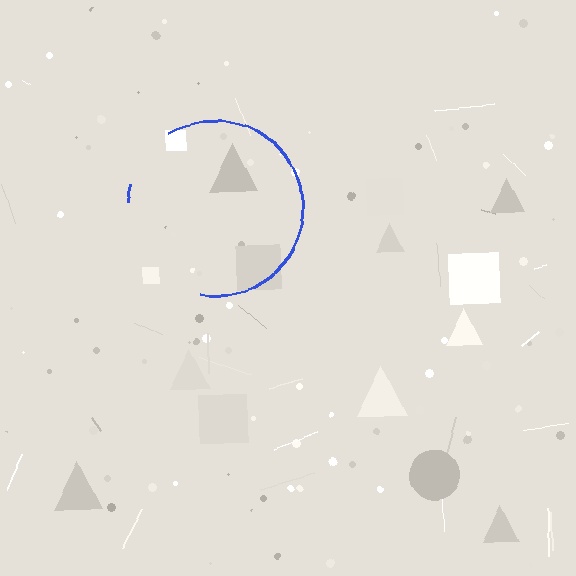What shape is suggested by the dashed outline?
The dashed outline suggests a circle.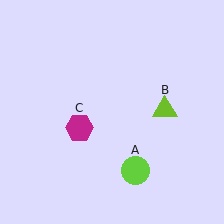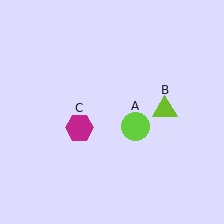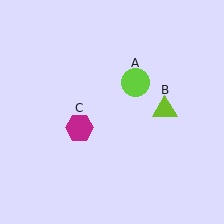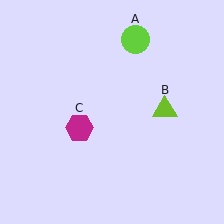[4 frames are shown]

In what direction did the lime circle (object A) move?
The lime circle (object A) moved up.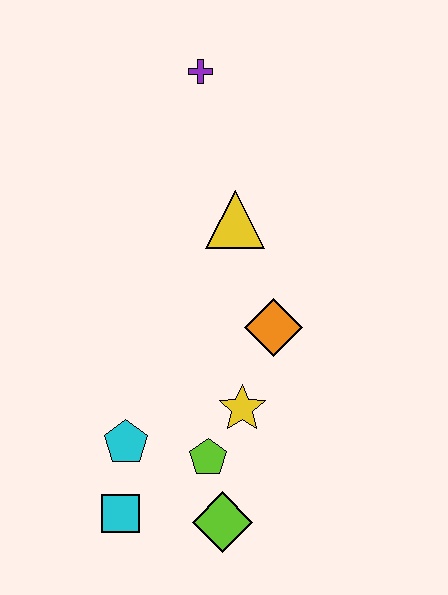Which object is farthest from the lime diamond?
The purple cross is farthest from the lime diamond.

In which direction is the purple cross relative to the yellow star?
The purple cross is above the yellow star.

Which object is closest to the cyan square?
The cyan pentagon is closest to the cyan square.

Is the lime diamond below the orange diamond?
Yes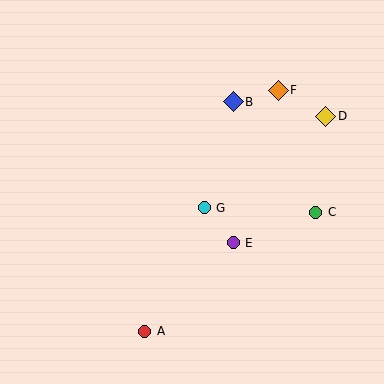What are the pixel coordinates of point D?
Point D is at (326, 116).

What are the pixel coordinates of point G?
Point G is at (204, 208).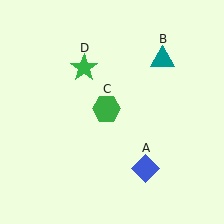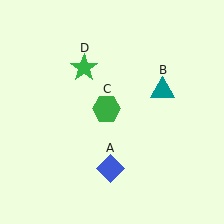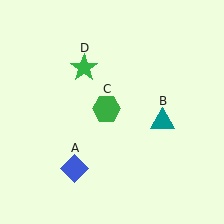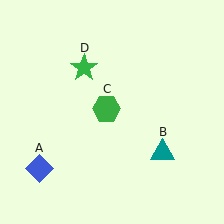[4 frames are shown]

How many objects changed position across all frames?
2 objects changed position: blue diamond (object A), teal triangle (object B).